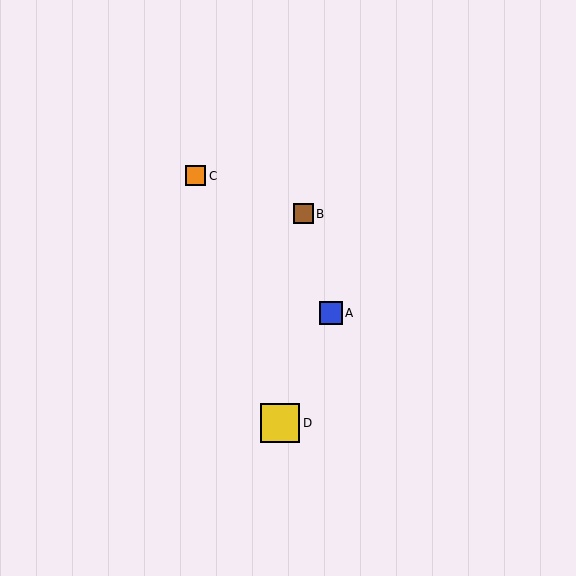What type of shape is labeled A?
Shape A is a blue square.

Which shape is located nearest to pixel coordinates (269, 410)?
The yellow square (labeled D) at (280, 423) is nearest to that location.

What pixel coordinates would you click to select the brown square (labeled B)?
Click at (303, 214) to select the brown square B.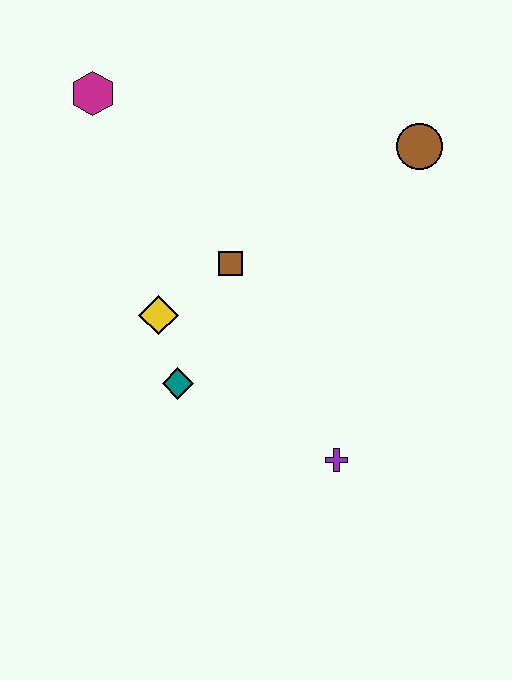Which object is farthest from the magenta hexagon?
The purple cross is farthest from the magenta hexagon.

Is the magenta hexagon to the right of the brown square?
No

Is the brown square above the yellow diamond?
Yes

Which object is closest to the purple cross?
The teal diamond is closest to the purple cross.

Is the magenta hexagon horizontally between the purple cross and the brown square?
No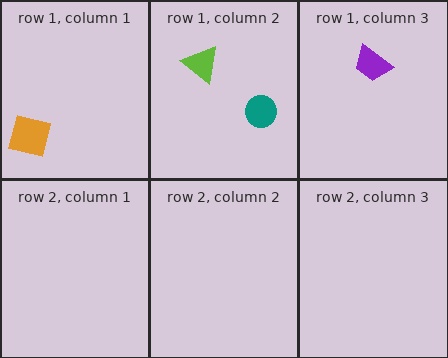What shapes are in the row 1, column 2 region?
The lime triangle, the teal circle.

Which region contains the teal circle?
The row 1, column 2 region.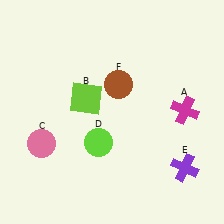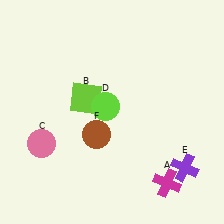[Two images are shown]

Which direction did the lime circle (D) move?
The lime circle (D) moved up.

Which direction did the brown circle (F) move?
The brown circle (F) moved down.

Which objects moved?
The objects that moved are: the magenta cross (A), the lime circle (D), the brown circle (F).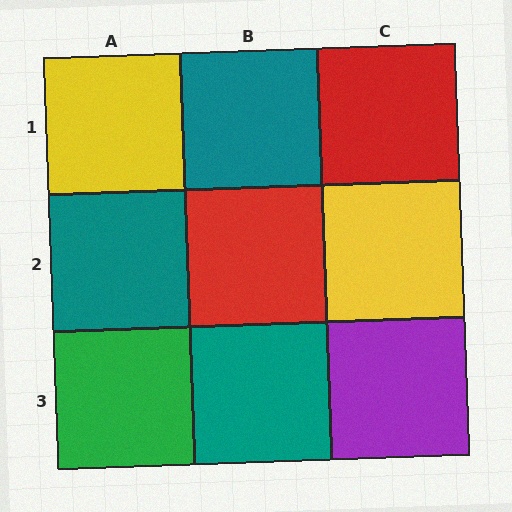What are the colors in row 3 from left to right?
Green, teal, purple.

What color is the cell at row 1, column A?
Yellow.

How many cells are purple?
1 cell is purple.